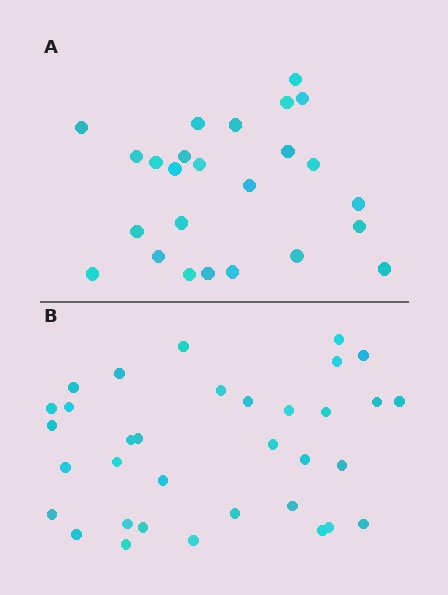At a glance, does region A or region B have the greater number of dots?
Region B (the bottom region) has more dots.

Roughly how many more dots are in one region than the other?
Region B has roughly 8 or so more dots than region A.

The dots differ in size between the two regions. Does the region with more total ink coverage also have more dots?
No. Region A has more total ink coverage because its dots are larger, but region B actually contains more individual dots. Total area can be misleading — the number of items is what matters here.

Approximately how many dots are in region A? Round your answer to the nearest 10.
About 20 dots. (The exact count is 25, which rounds to 20.)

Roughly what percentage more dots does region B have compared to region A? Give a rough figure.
About 35% more.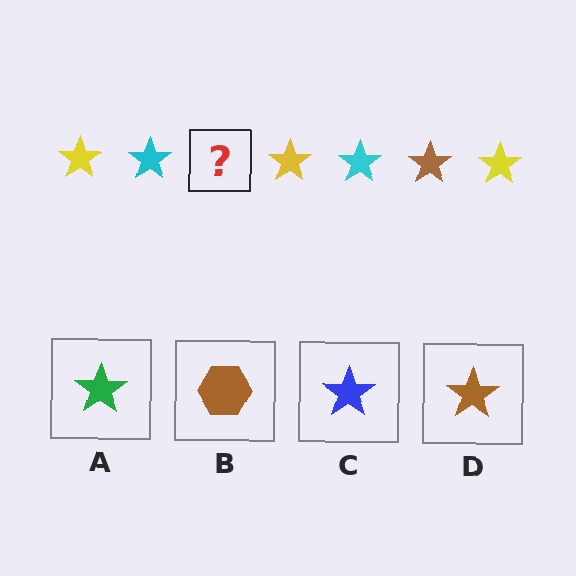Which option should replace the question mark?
Option D.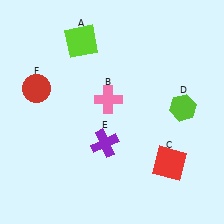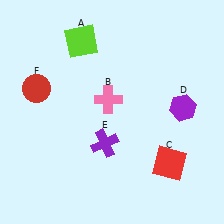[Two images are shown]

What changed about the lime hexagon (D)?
In Image 1, D is lime. In Image 2, it changed to purple.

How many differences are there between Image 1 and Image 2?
There is 1 difference between the two images.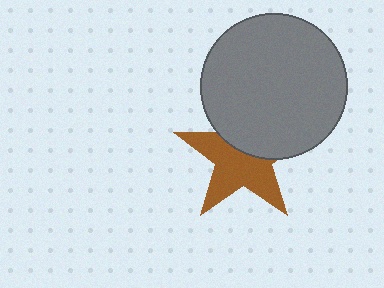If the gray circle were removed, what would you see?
You would see the complete brown star.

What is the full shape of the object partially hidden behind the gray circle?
The partially hidden object is a brown star.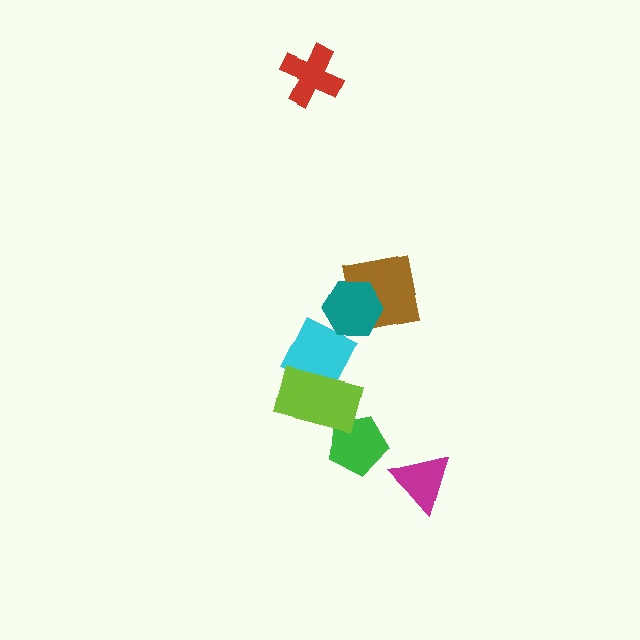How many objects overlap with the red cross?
0 objects overlap with the red cross.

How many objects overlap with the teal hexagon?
2 objects overlap with the teal hexagon.